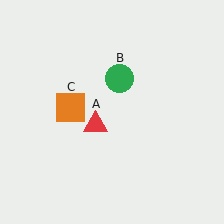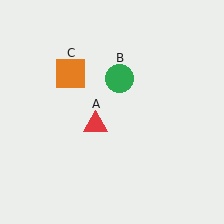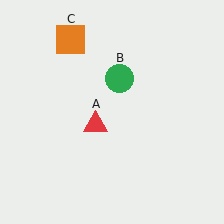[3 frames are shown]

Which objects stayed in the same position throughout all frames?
Red triangle (object A) and green circle (object B) remained stationary.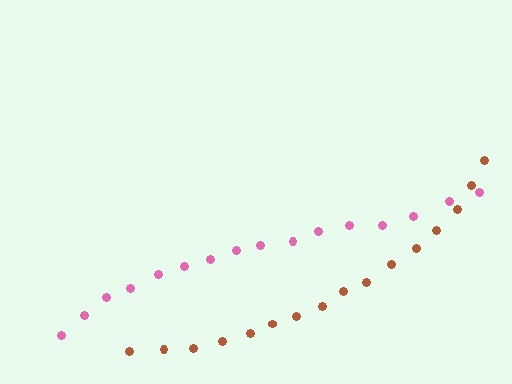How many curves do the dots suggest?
There are 2 distinct paths.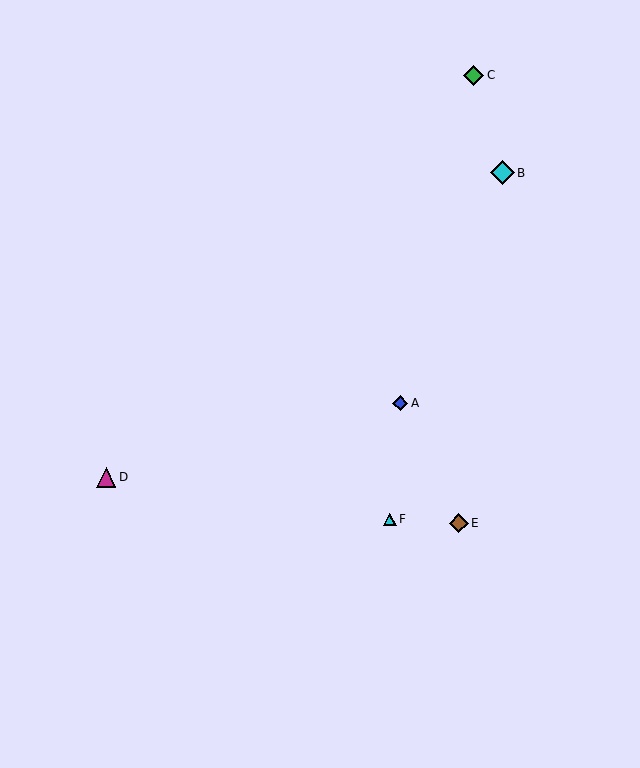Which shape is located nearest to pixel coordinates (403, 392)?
The blue diamond (labeled A) at (400, 403) is nearest to that location.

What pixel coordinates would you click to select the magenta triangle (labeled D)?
Click at (106, 477) to select the magenta triangle D.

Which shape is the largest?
The cyan diamond (labeled B) is the largest.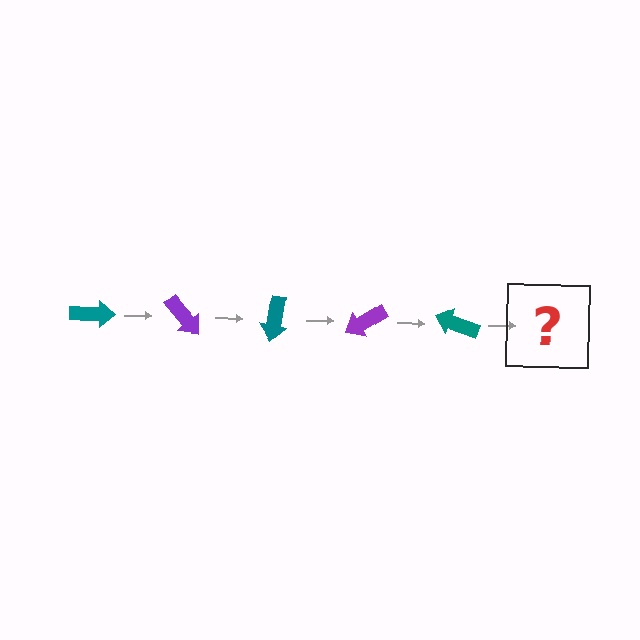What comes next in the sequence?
The next element should be a purple arrow, rotated 250 degrees from the start.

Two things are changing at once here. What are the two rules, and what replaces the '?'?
The two rules are that it rotates 50 degrees each step and the color cycles through teal and purple. The '?' should be a purple arrow, rotated 250 degrees from the start.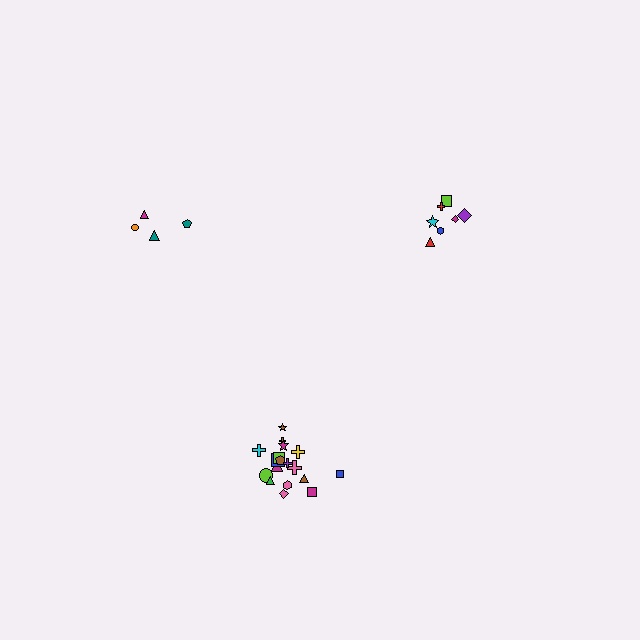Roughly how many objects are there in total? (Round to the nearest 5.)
Roughly 30 objects in total.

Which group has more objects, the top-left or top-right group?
The top-right group.